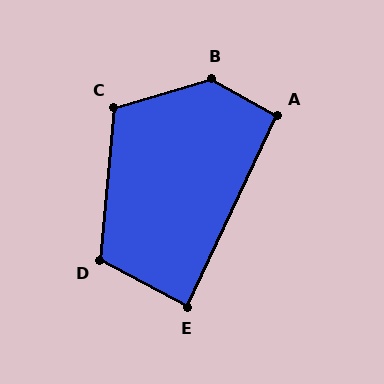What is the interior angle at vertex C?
Approximately 112 degrees (obtuse).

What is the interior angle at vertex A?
Approximately 94 degrees (approximately right).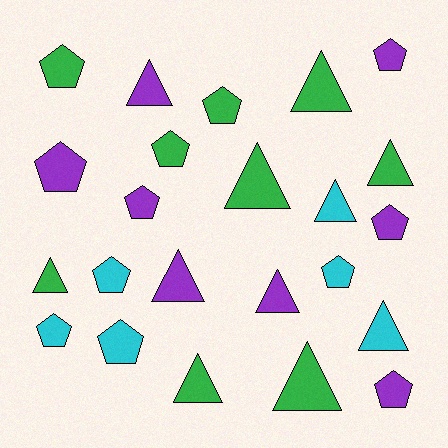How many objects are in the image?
There are 23 objects.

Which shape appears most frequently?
Pentagon, with 12 objects.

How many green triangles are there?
There are 6 green triangles.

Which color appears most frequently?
Green, with 9 objects.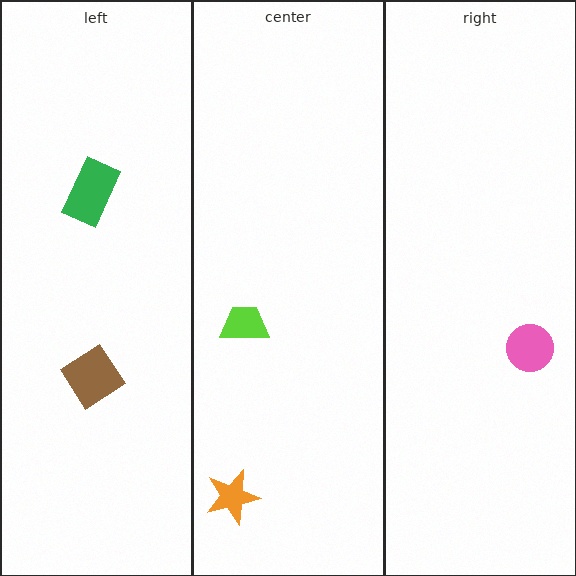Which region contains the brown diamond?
The left region.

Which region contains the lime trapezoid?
The center region.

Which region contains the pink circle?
The right region.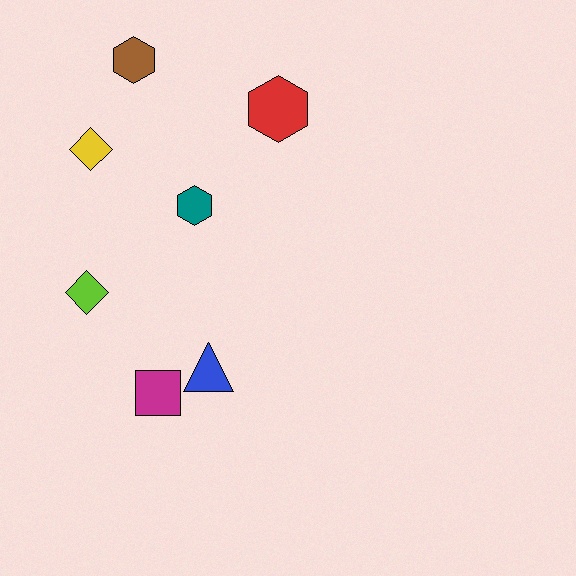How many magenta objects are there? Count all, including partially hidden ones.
There is 1 magenta object.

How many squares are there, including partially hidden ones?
There is 1 square.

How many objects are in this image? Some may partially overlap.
There are 7 objects.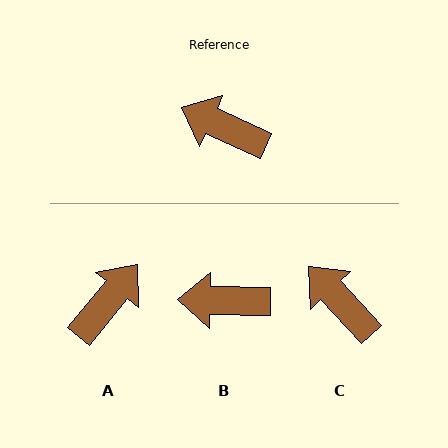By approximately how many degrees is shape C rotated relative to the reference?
Approximately 23 degrees clockwise.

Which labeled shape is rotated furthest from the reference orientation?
A, about 105 degrees away.